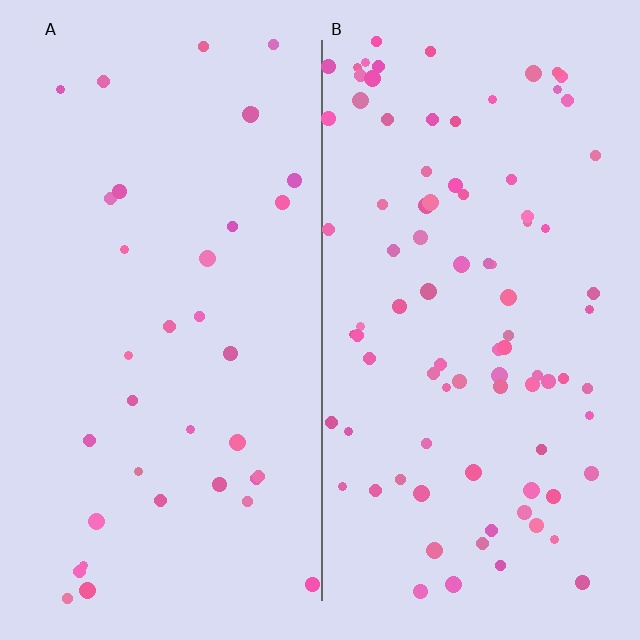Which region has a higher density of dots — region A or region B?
B (the right).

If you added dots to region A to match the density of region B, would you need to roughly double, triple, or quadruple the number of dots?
Approximately triple.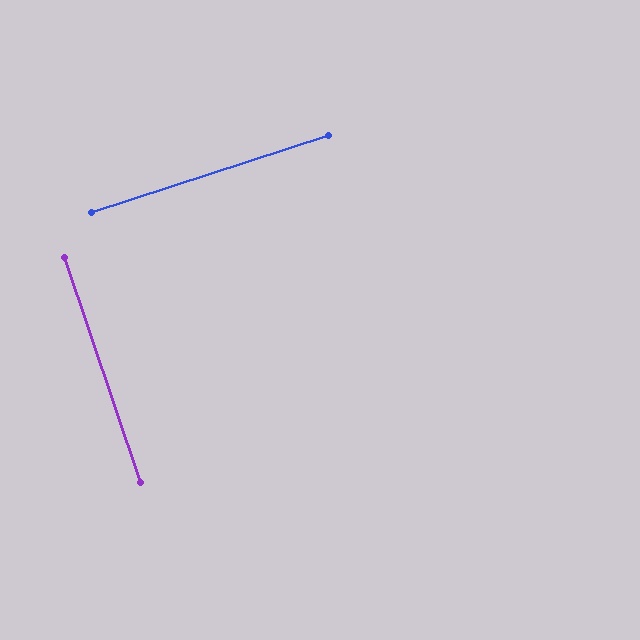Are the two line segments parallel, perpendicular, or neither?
Perpendicular — they meet at approximately 89°.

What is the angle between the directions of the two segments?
Approximately 89 degrees.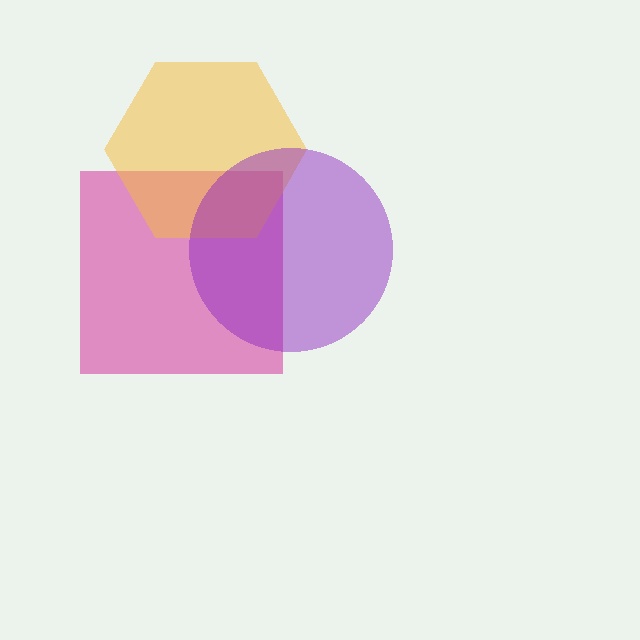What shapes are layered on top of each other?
The layered shapes are: a pink square, a yellow hexagon, a purple circle.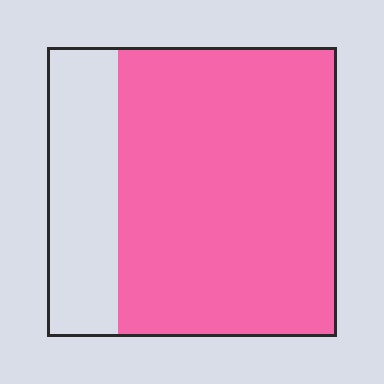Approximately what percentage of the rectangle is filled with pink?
Approximately 75%.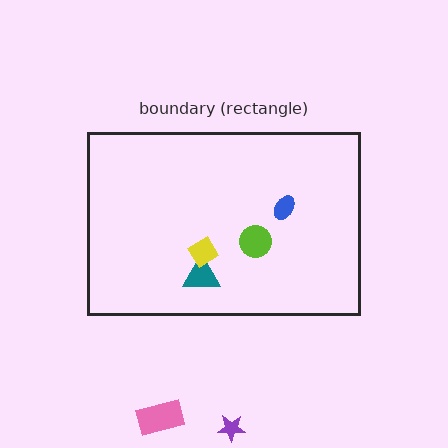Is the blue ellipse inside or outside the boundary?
Inside.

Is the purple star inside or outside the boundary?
Outside.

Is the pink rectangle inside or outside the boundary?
Outside.